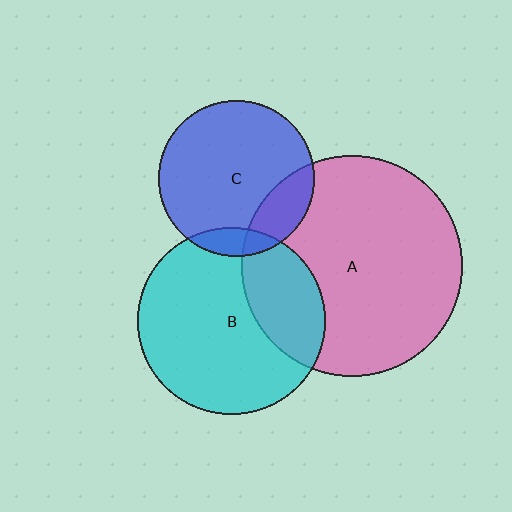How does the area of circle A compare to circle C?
Approximately 2.0 times.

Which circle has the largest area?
Circle A (pink).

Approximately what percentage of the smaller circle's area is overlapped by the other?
Approximately 20%.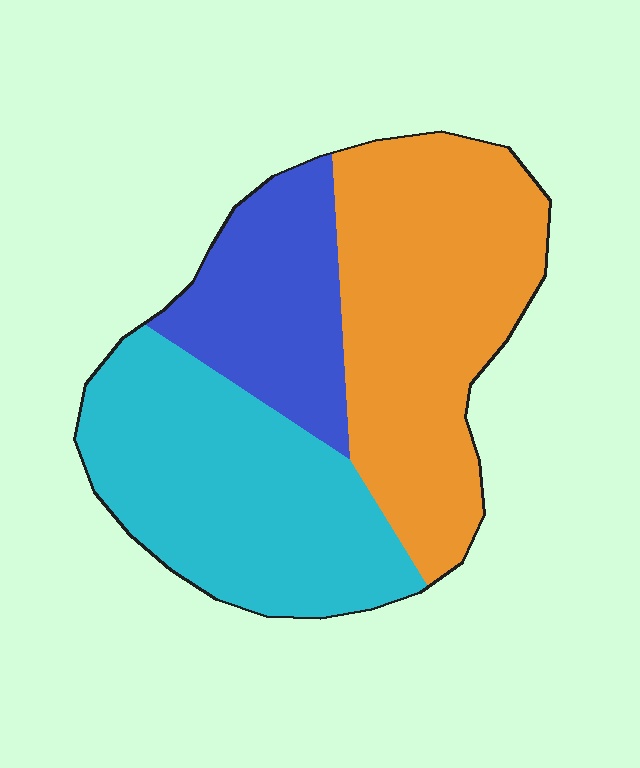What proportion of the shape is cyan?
Cyan covers around 35% of the shape.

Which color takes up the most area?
Orange, at roughly 40%.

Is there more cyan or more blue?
Cyan.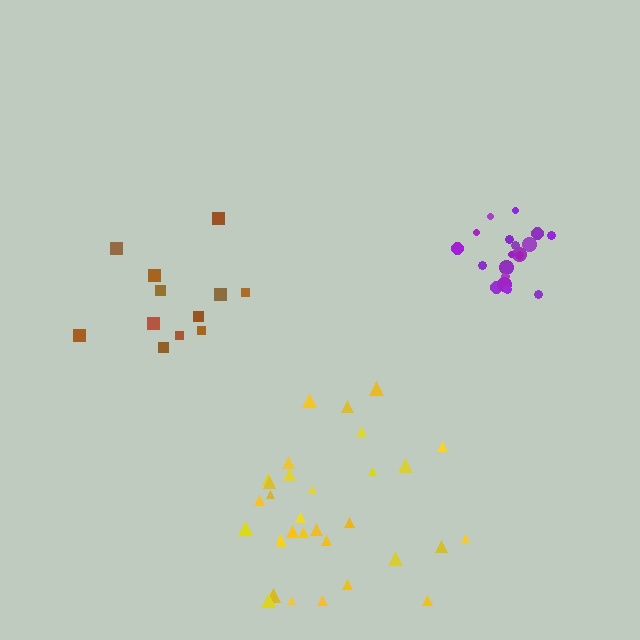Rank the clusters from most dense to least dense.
purple, yellow, brown.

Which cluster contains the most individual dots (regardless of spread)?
Yellow (32).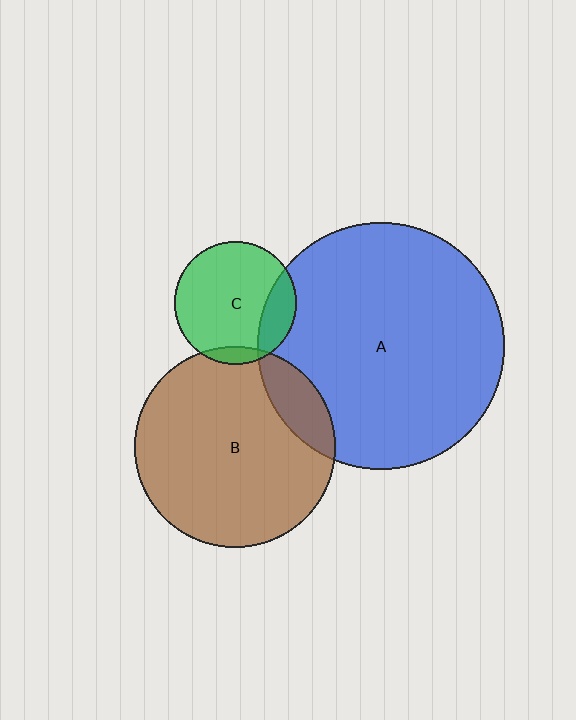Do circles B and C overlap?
Yes.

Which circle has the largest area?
Circle A (blue).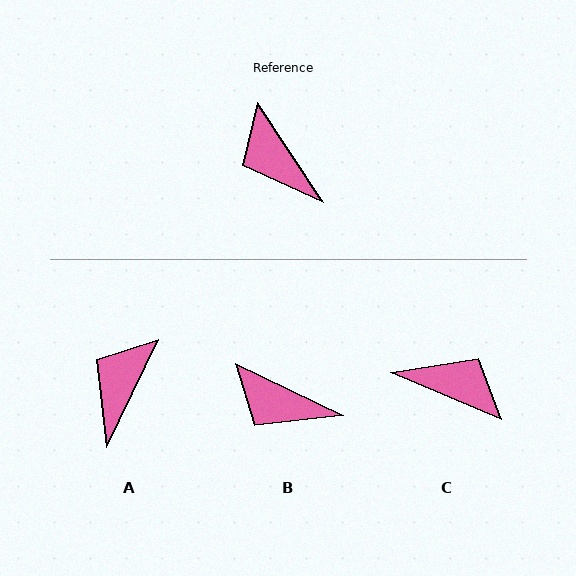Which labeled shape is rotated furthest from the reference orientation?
C, about 146 degrees away.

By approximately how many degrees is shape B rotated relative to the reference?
Approximately 31 degrees counter-clockwise.